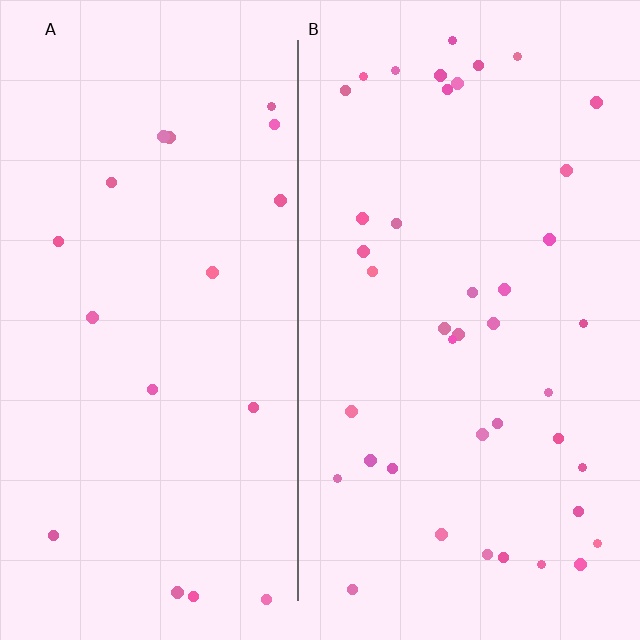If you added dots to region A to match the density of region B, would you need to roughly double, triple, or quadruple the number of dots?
Approximately double.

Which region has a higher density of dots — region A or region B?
B (the right).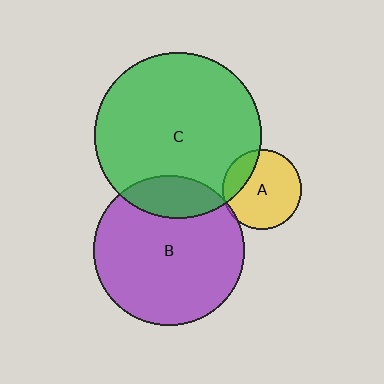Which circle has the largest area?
Circle C (green).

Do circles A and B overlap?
Yes.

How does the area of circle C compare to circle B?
Approximately 1.2 times.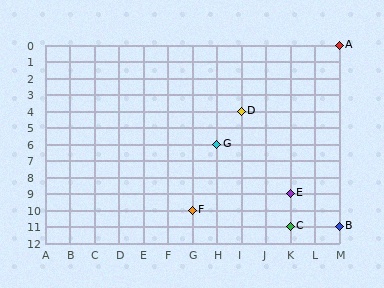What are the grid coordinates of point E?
Point E is at grid coordinates (K, 9).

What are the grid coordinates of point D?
Point D is at grid coordinates (I, 4).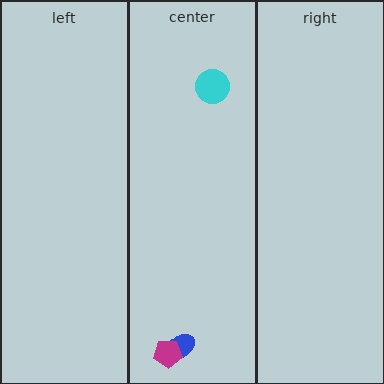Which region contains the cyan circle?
The center region.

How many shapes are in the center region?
3.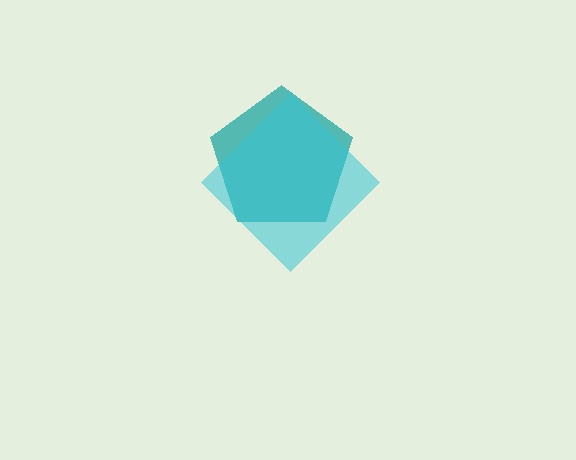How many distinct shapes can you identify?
There are 2 distinct shapes: a teal pentagon, a cyan diamond.